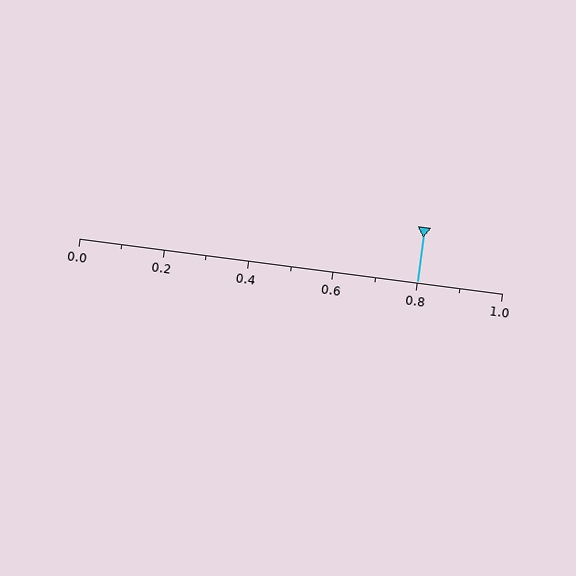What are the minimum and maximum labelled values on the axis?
The axis runs from 0.0 to 1.0.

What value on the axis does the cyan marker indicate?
The marker indicates approximately 0.8.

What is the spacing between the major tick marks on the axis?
The major ticks are spaced 0.2 apart.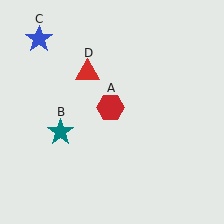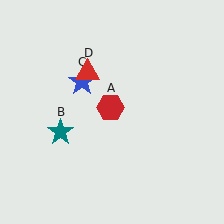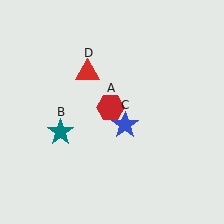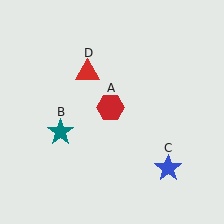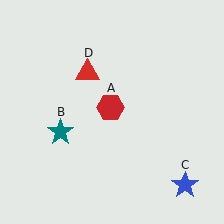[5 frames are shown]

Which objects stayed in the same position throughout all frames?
Red hexagon (object A) and teal star (object B) and red triangle (object D) remained stationary.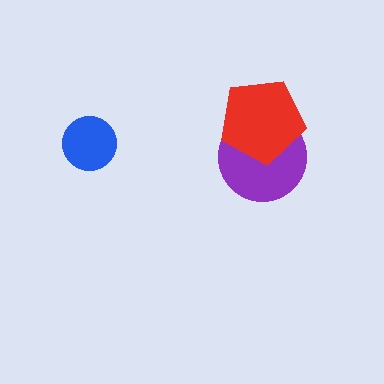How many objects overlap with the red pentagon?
1 object overlaps with the red pentagon.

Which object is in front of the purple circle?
The red pentagon is in front of the purple circle.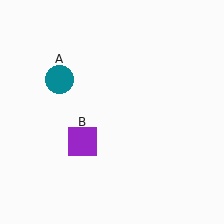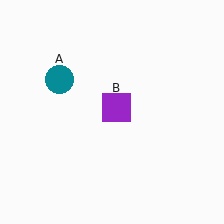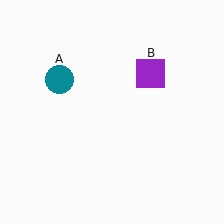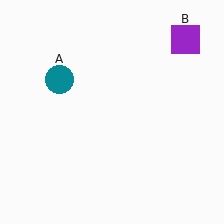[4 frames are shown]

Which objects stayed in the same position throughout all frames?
Teal circle (object A) remained stationary.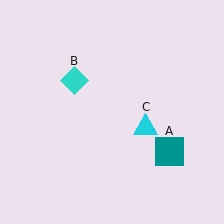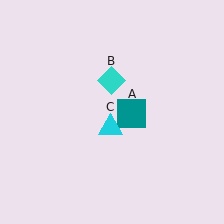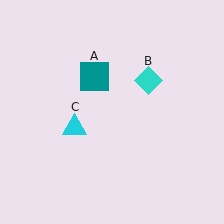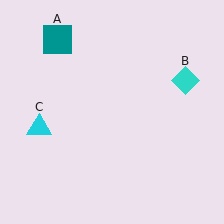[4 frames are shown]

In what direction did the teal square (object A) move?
The teal square (object A) moved up and to the left.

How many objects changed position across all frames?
3 objects changed position: teal square (object A), cyan diamond (object B), cyan triangle (object C).